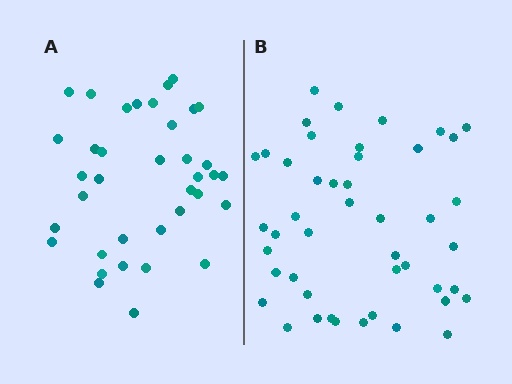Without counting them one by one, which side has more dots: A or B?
Region B (the right region) has more dots.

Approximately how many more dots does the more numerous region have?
Region B has roughly 8 or so more dots than region A.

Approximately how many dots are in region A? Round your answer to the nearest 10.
About 40 dots. (The exact count is 37, which rounds to 40.)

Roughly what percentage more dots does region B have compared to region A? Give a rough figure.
About 25% more.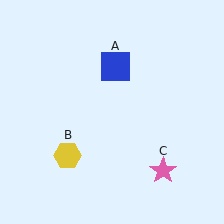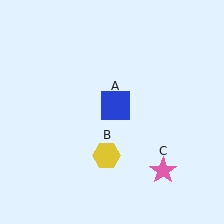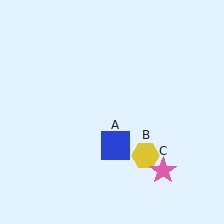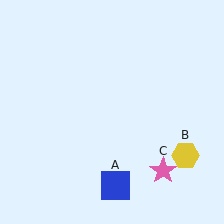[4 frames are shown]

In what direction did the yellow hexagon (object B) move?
The yellow hexagon (object B) moved right.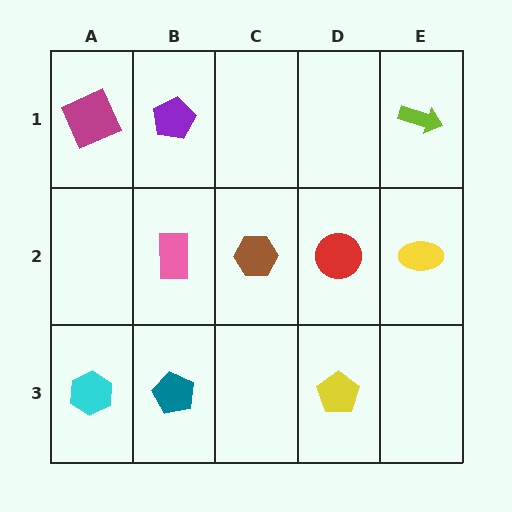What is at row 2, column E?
A yellow ellipse.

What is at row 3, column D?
A yellow pentagon.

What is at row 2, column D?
A red circle.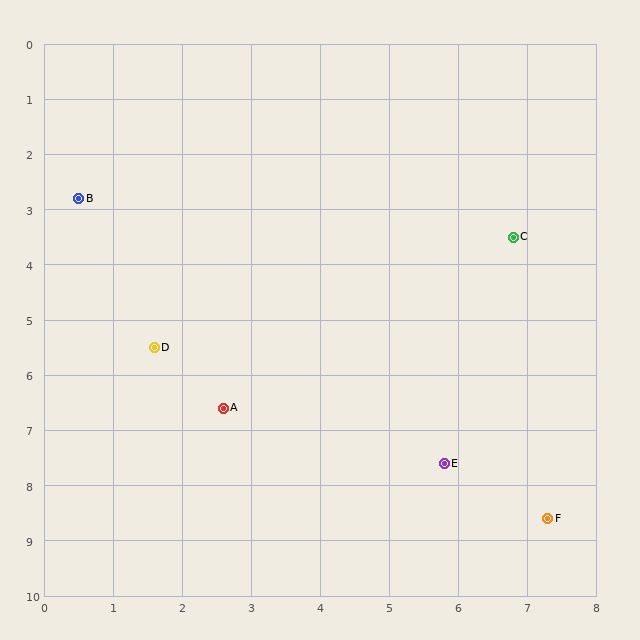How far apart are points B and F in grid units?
Points B and F are about 8.9 grid units apart.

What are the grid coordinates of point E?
Point E is at approximately (5.8, 7.6).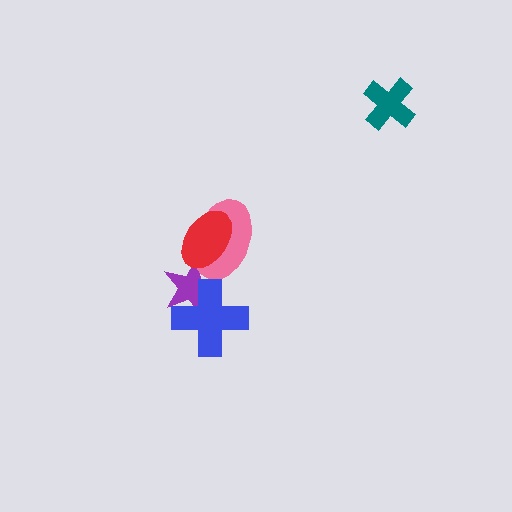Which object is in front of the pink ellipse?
The red ellipse is in front of the pink ellipse.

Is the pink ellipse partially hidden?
Yes, it is partially covered by another shape.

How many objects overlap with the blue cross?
1 object overlaps with the blue cross.